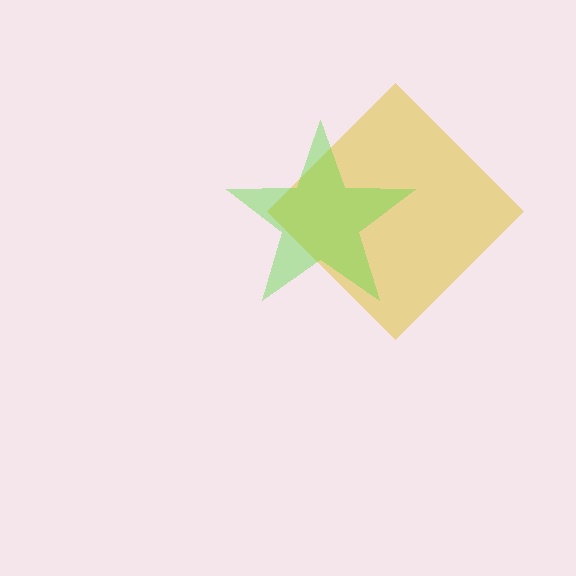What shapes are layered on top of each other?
The layered shapes are: a yellow diamond, a lime star.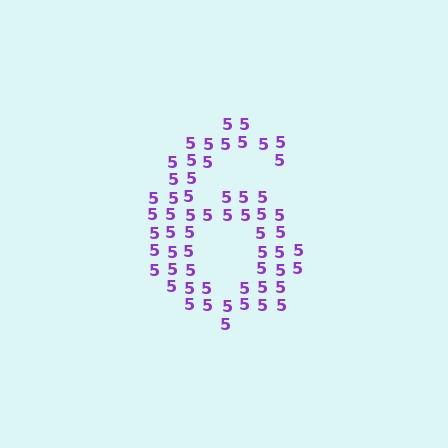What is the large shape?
The large shape is the digit 6.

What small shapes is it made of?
It is made of small digit 5's.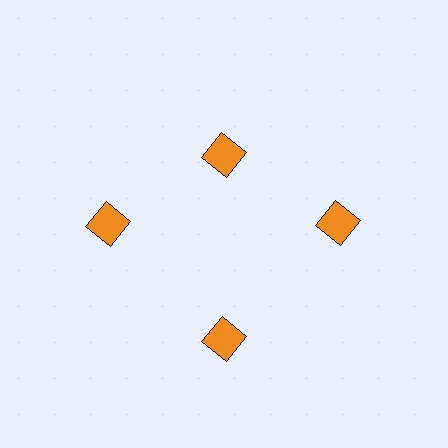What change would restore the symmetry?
The symmetry would be restored by moving it outward, back onto the ring so that all 4 squares sit at equal angles and equal distance from the center.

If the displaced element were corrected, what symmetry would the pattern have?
It would have 4-fold rotational symmetry — the pattern would map onto itself every 90 degrees.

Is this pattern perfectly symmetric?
No. The 4 orange squares are arranged in a ring, but one element near the 12 o'clock position is pulled inward toward the center, breaking the 4-fold rotational symmetry.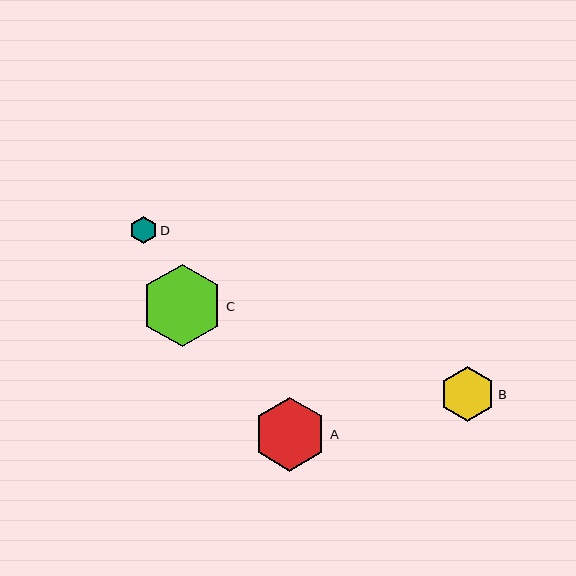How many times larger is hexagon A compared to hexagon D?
Hexagon A is approximately 2.7 times the size of hexagon D.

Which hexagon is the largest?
Hexagon C is the largest with a size of approximately 83 pixels.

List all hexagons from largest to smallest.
From largest to smallest: C, A, B, D.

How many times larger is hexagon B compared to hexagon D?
Hexagon B is approximately 2.0 times the size of hexagon D.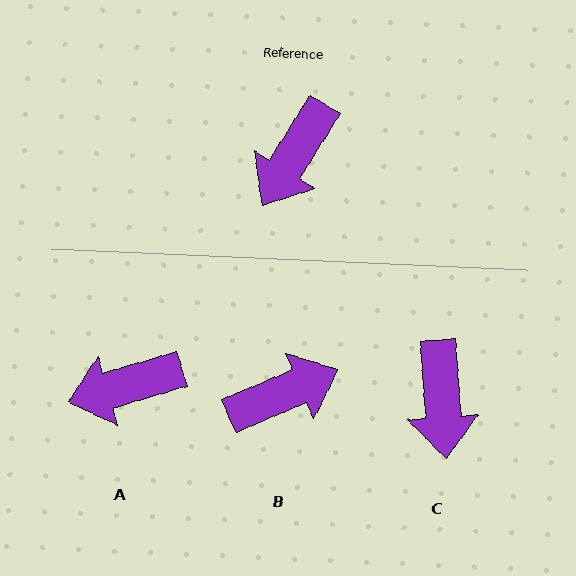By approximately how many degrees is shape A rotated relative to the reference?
Approximately 42 degrees clockwise.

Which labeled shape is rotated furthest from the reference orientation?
B, about 145 degrees away.